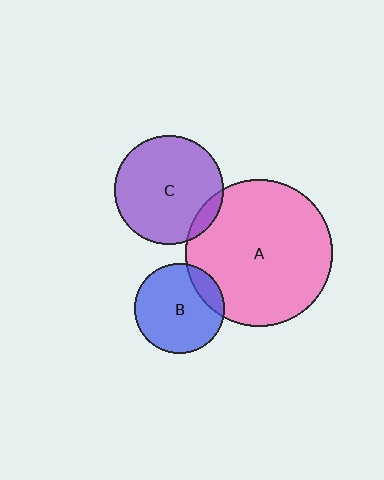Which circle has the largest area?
Circle A (pink).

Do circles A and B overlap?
Yes.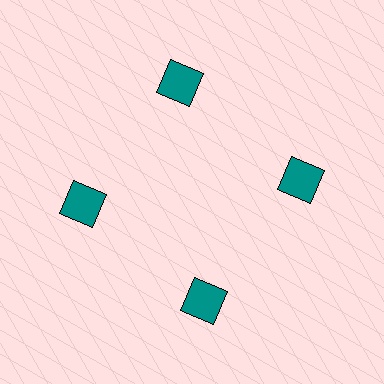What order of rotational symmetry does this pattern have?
This pattern has 4-fold rotational symmetry.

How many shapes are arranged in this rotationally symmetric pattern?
There are 4 shapes, arranged in 4 groups of 1.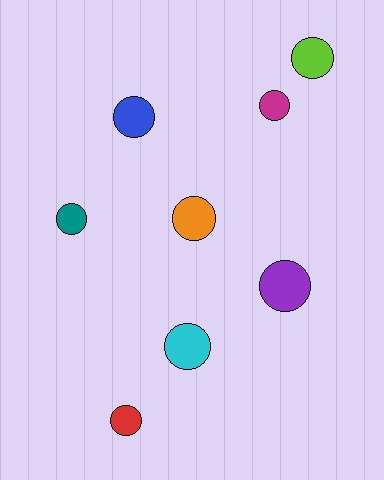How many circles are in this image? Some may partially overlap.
There are 8 circles.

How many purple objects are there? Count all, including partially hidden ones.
There is 1 purple object.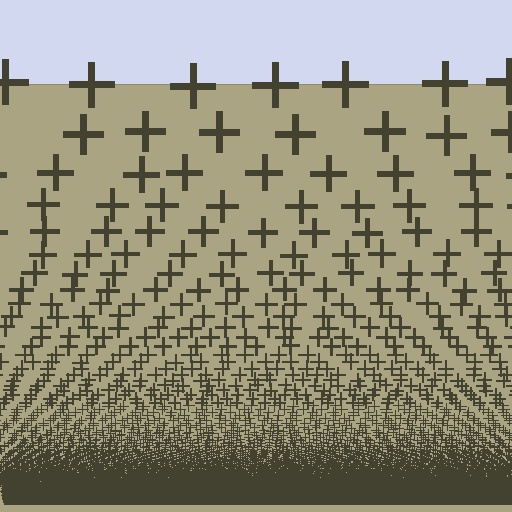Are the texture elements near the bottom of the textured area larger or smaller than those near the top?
Smaller. The gradient is inverted — elements near the bottom are smaller and denser.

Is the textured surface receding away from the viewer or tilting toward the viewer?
The surface appears to tilt toward the viewer. Texture elements get larger and sparser toward the top.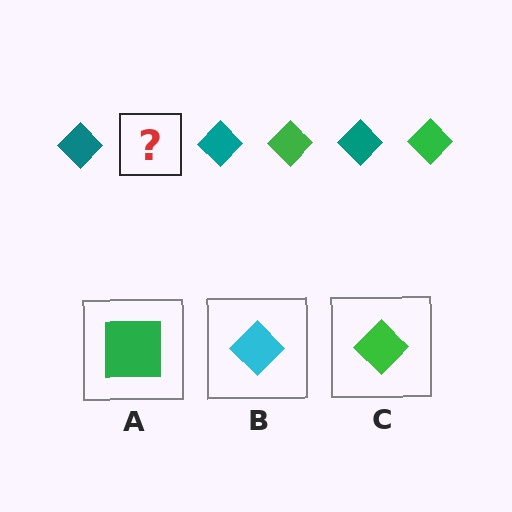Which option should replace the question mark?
Option C.